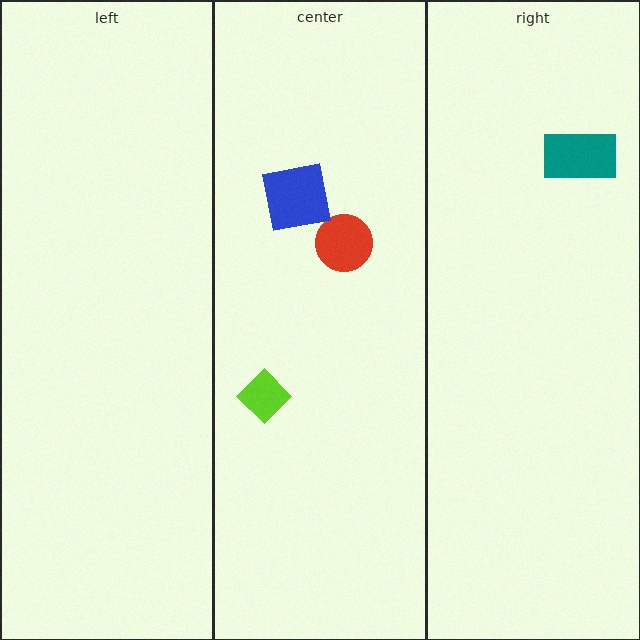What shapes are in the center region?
The red circle, the blue square, the lime diamond.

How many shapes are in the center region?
3.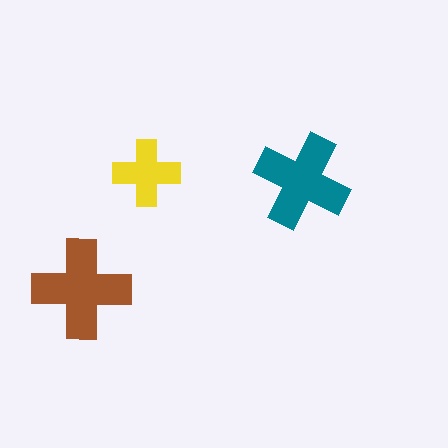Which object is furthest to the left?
The brown cross is leftmost.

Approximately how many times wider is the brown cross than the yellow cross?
About 1.5 times wider.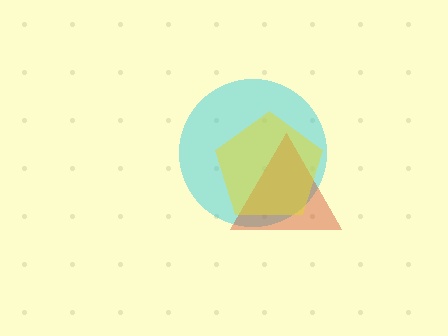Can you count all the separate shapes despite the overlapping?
Yes, there are 3 separate shapes.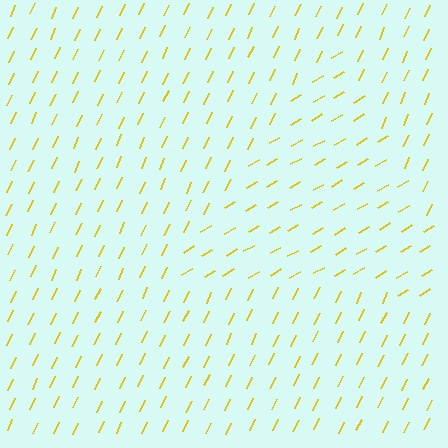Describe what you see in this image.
The image is filled with small yellow line segments. A triangle region in the image has lines oriented differently from the surrounding lines, creating a visible texture boundary.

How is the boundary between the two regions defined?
The boundary is defined purely by a change in line orientation (approximately 34 degrees difference). All lines are the same color and thickness.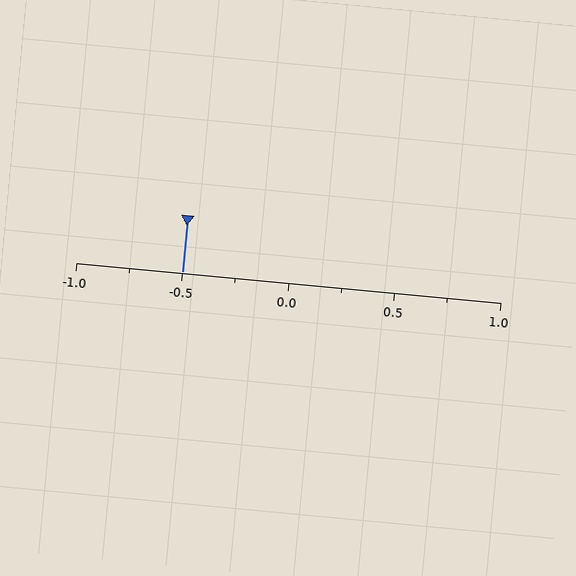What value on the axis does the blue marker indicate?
The marker indicates approximately -0.5.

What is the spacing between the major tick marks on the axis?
The major ticks are spaced 0.5 apart.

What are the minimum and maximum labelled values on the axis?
The axis runs from -1.0 to 1.0.